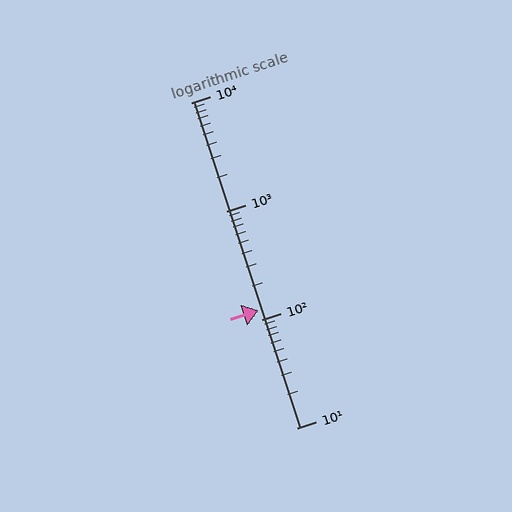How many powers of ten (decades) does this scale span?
The scale spans 3 decades, from 10 to 10000.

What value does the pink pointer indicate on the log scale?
The pointer indicates approximately 120.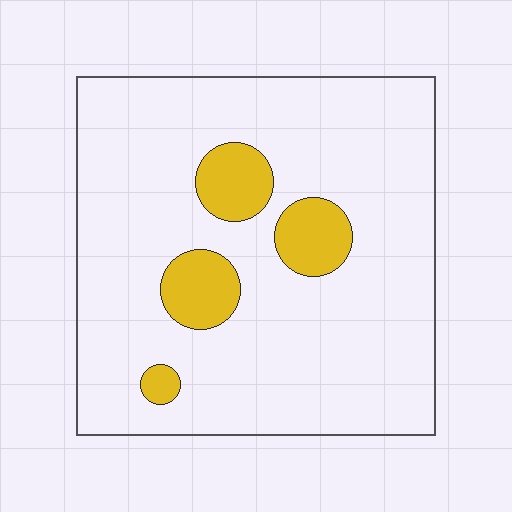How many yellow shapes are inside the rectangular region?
4.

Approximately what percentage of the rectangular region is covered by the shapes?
Approximately 15%.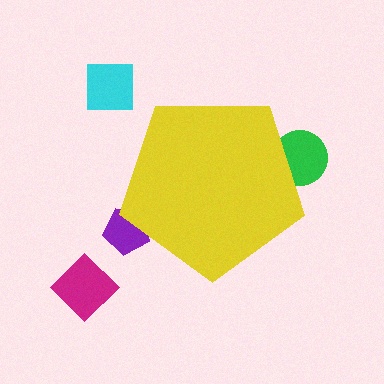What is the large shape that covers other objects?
A yellow pentagon.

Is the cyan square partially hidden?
No, the cyan square is fully visible.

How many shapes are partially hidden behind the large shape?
2 shapes are partially hidden.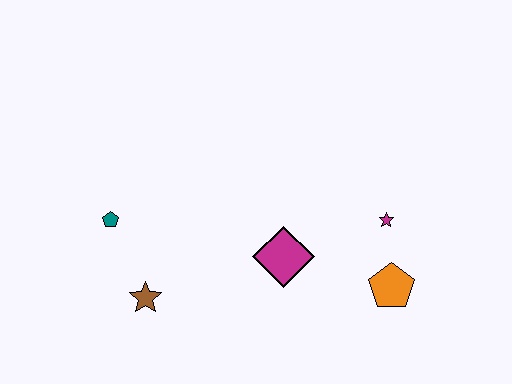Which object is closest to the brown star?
The teal pentagon is closest to the brown star.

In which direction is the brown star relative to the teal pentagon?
The brown star is below the teal pentagon.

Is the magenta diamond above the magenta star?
No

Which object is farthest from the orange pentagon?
The teal pentagon is farthest from the orange pentagon.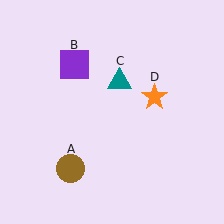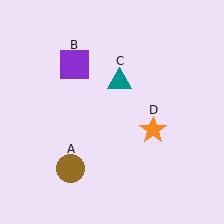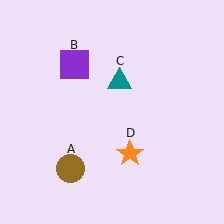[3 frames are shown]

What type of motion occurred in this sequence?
The orange star (object D) rotated clockwise around the center of the scene.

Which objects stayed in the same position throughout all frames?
Brown circle (object A) and purple square (object B) and teal triangle (object C) remained stationary.